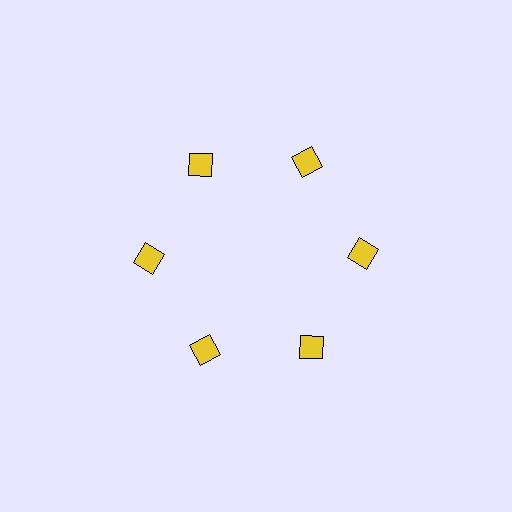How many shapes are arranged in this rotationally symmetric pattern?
There are 6 shapes, arranged in 6 groups of 1.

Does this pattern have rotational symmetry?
Yes, this pattern has 6-fold rotational symmetry. It looks the same after rotating 60 degrees around the center.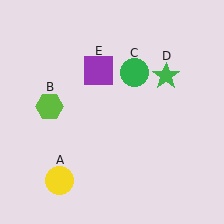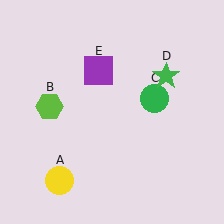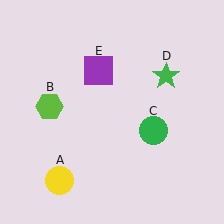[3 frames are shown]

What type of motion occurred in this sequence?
The green circle (object C) rotated clockwise around the center of the scene.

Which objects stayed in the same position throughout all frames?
Yellow circle (object A) and lime hexagon (object B) and green star (object D) and purple square (object E) remained stationary.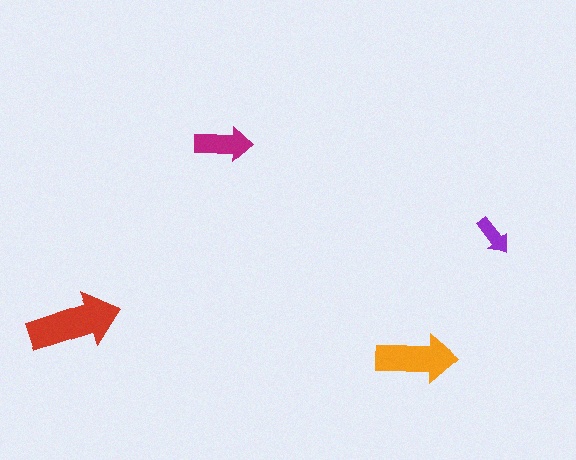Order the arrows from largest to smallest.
the red one, the orange one, the magenta one, the purple one.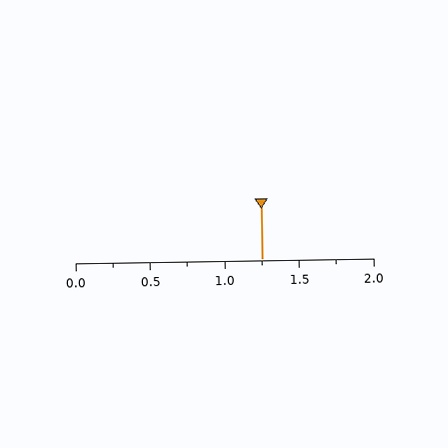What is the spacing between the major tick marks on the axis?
The major ticks are spaced 0.5 apart.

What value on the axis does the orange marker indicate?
The marker indicates approximately 1.25.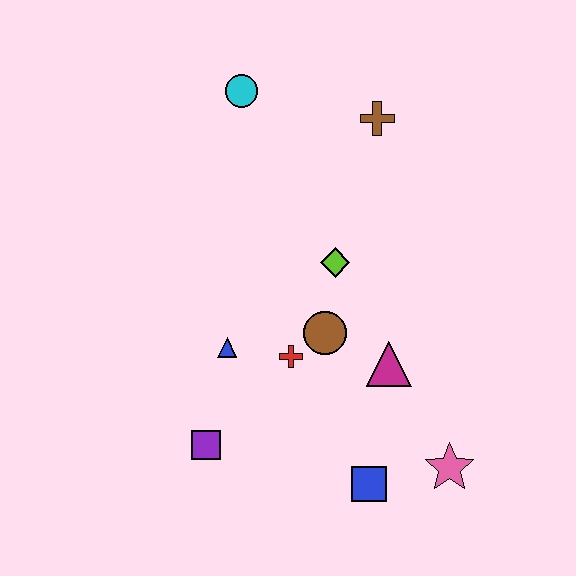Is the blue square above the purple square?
No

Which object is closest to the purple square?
The blue triangle is closest to the purple square.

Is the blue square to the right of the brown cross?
No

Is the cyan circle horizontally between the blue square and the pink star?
No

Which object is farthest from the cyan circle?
The pink star is farthest from the cyan circle.